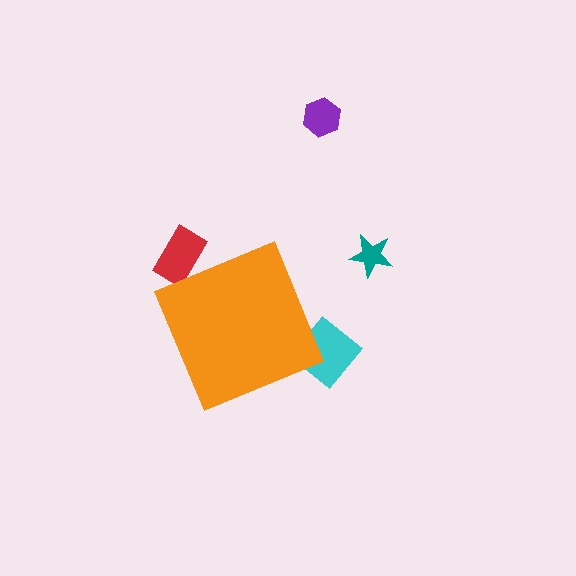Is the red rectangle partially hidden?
Yes, the red rectangle is partially hidden behind the orange diamond.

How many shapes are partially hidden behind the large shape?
2 shapes are partially hidden.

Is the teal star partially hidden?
No, the teal star is fully visible.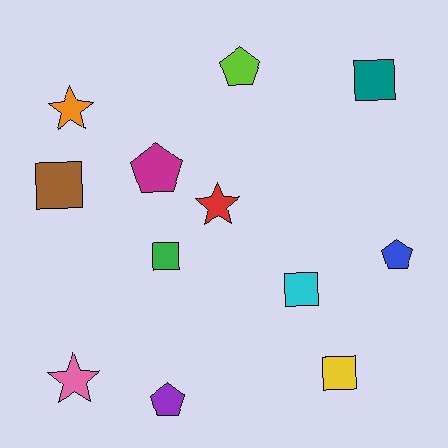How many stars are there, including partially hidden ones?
There are 3 stars.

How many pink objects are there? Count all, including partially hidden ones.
There is 1 pink object.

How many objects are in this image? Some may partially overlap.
There are 12 objects.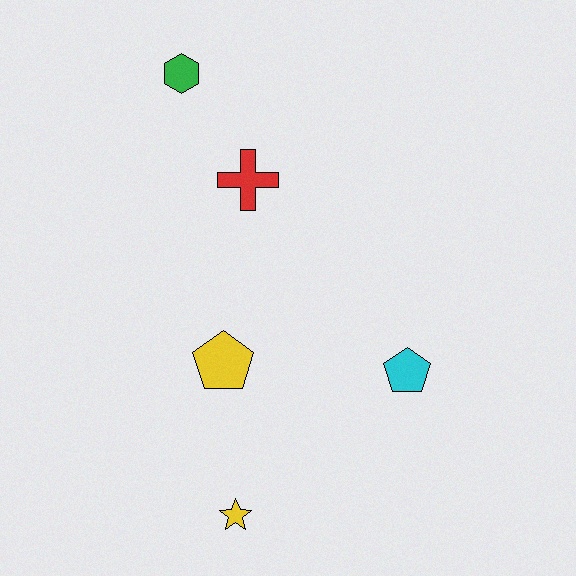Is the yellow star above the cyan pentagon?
No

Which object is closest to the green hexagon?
The red cross is closest to the green hexagon.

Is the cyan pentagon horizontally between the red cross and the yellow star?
No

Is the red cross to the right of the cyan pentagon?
No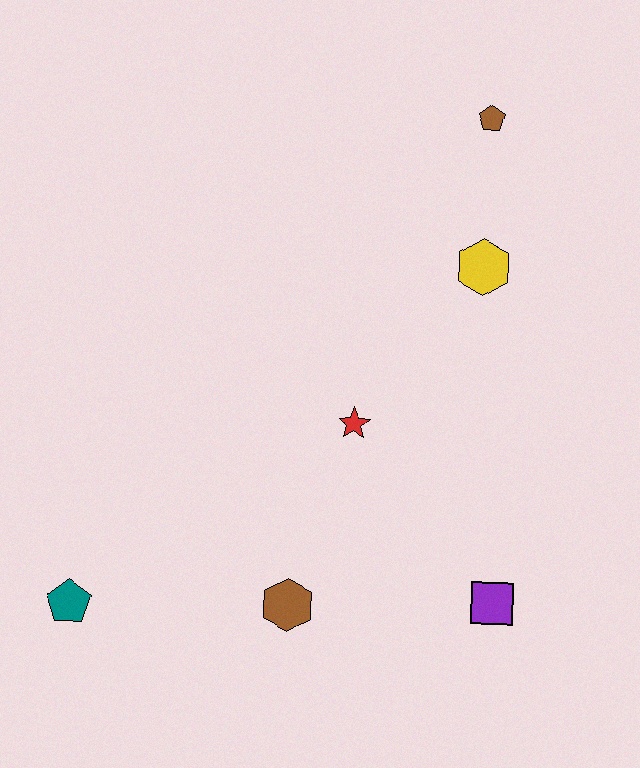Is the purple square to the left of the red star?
No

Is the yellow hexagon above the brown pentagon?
No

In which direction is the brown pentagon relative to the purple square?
The brown pentagon is above the purple square.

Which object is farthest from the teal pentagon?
The brown pentagon is farthest from the teal pentagon.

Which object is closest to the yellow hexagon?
The brown pentagon is closest to the yellow hexagon.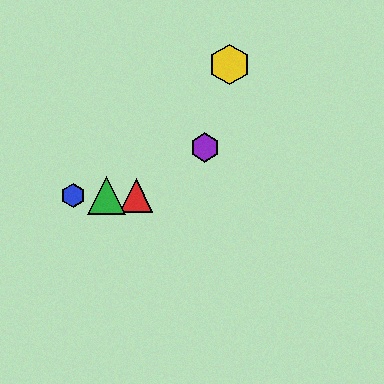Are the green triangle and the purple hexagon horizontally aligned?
No, the green triangle is at y≈195 and the purple hexagon is at y≈147.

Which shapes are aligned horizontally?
The red triangle, the blue hexagon, the green triangle are aligned horizontally.